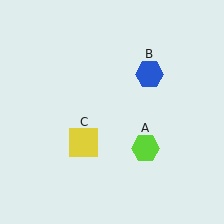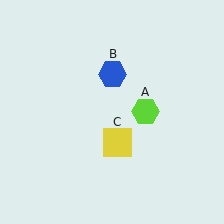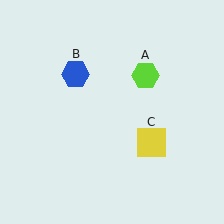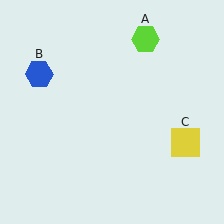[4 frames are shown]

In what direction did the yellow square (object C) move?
The yellow square (object C) moved right.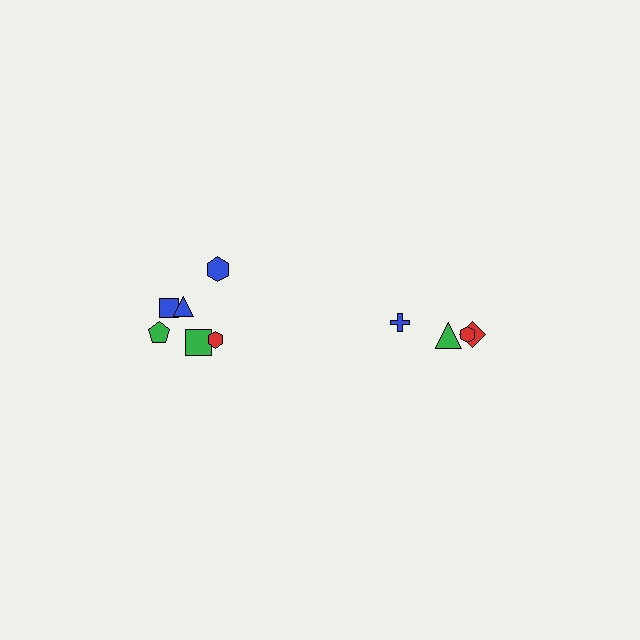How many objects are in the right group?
There are 4 objects.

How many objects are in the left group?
There are 6 objects.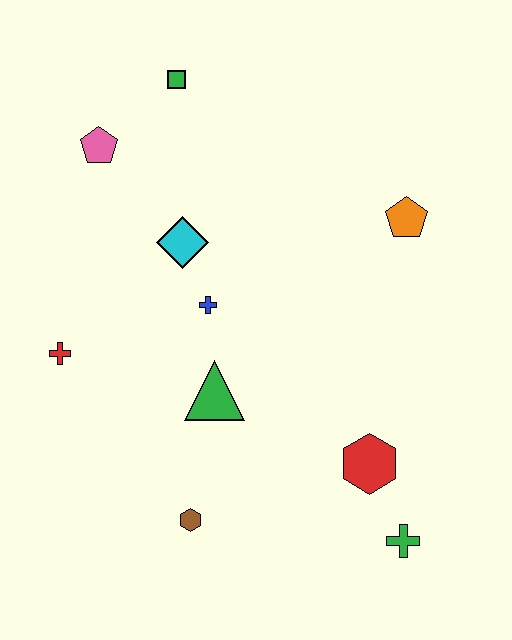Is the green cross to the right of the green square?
Yes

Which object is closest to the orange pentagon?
The blue cross is closest to the orange pentagon.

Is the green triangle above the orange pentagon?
No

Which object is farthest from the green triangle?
The green square is farthest from the green triangle.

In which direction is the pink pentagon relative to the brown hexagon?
The pink pentagon is above the brown hexagon.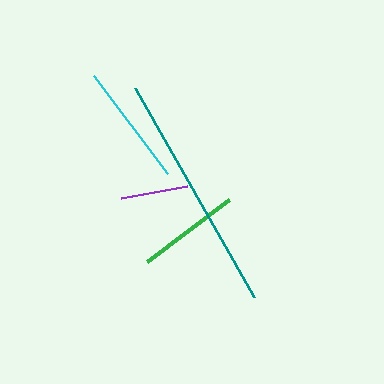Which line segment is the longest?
The teal line is the longest at approximately 241 pixels.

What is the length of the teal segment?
The teal segment is approximately 241 pixels long.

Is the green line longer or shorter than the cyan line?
The cyan line is longer than the green line.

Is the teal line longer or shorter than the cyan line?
The teal line is longer than the cyan line.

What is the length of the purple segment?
The purple segment is approximately 66 pixels long.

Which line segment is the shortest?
The purple line is the shortest at approximately 66 pixels.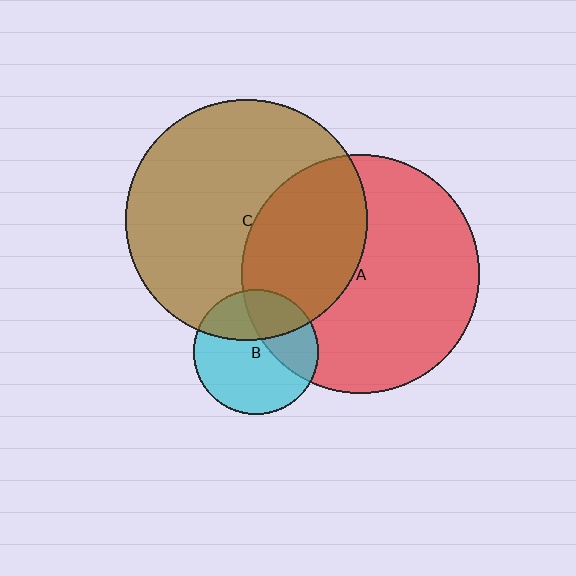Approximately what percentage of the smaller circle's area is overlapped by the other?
Approximately 35%.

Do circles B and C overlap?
Yes.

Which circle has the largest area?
Circle C (brown).